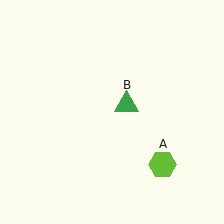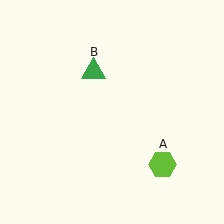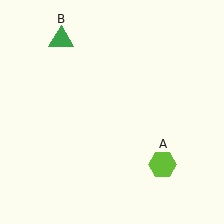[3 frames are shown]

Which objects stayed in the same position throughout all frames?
Lime hexagon (object A) remained stationary.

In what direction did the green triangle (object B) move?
The green triangle (object B) moved up and to the left.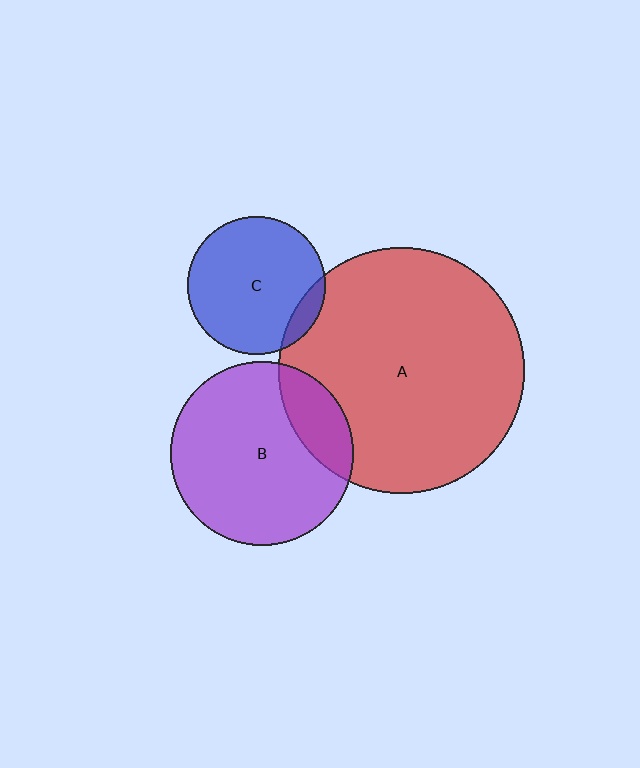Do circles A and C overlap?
Yes.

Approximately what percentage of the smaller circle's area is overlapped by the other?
Approximately 10%.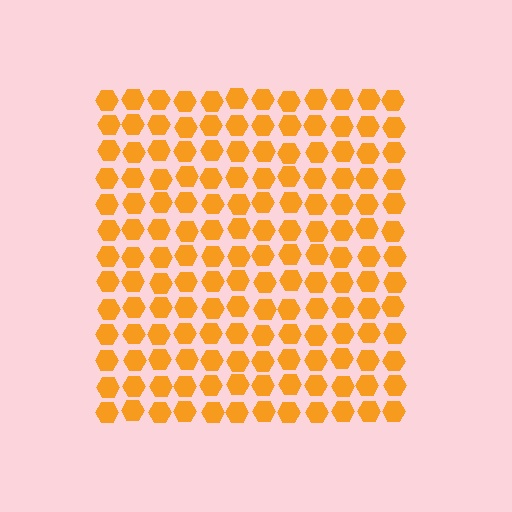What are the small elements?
The small elements are hexagons.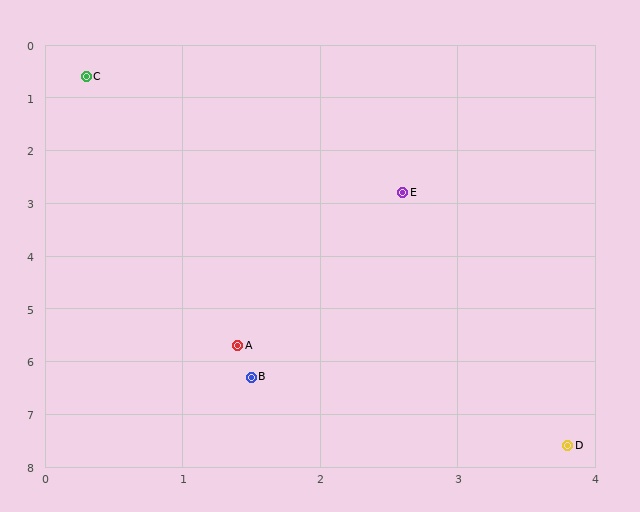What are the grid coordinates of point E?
Point E is at approximately (2.6, 2.8).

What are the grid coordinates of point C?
Point C is at approximately (0.3, 0.6).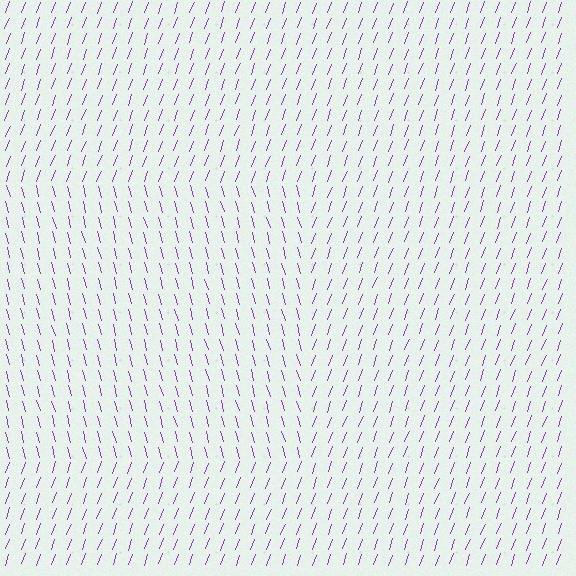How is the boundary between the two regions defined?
The boundary is defined purely by a change in line orientation (approximately 35 degrees difference). All lines are the same color and thickness.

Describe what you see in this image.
The image is filled with small purple line segments. A rectangle region in the image has lines oriented differently from the surrounding lines, creating a visible texture boundary.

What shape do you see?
I see a rectangle.